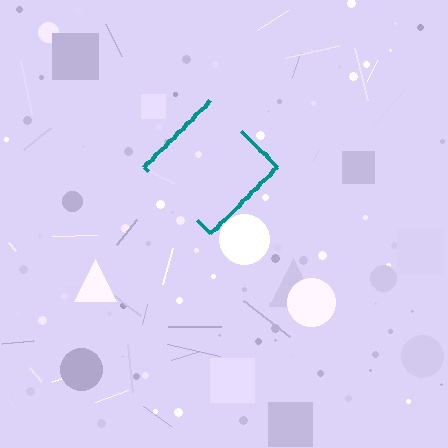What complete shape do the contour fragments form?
The contour fragments form a diamond.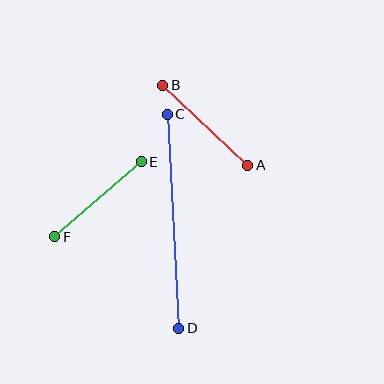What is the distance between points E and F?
The distance is approximately 114 pixels.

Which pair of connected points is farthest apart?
Points C and D are farthest apart.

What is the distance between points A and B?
The distance is approximately 117 pixels.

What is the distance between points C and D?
The distance is approximately 214 pixels.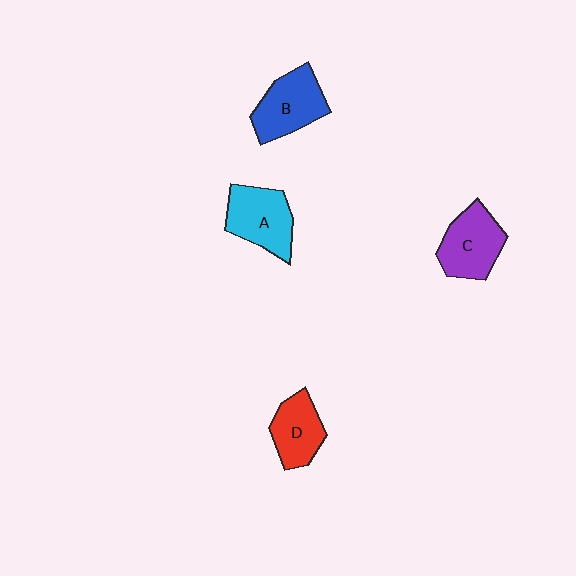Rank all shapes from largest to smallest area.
From largest to smallest: B (blue), A (cyan), C (purple), D (red).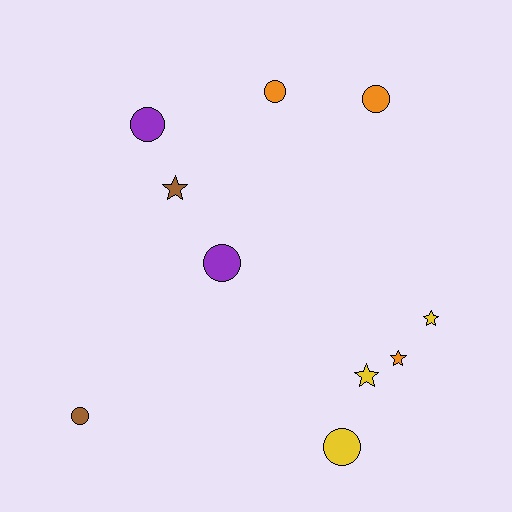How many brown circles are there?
There is 1 brown circle.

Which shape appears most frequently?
Circle, with 6 objects.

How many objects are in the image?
There are 10 objects.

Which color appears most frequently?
Yellow, with 3 objects.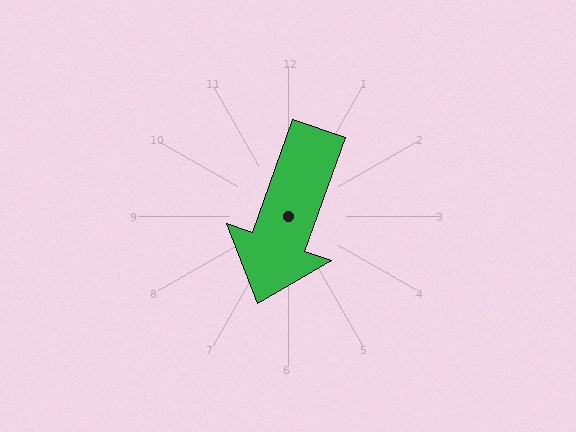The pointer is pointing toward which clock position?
Roughly 7 o'clock.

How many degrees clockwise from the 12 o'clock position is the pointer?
Approximately 200 degrees.